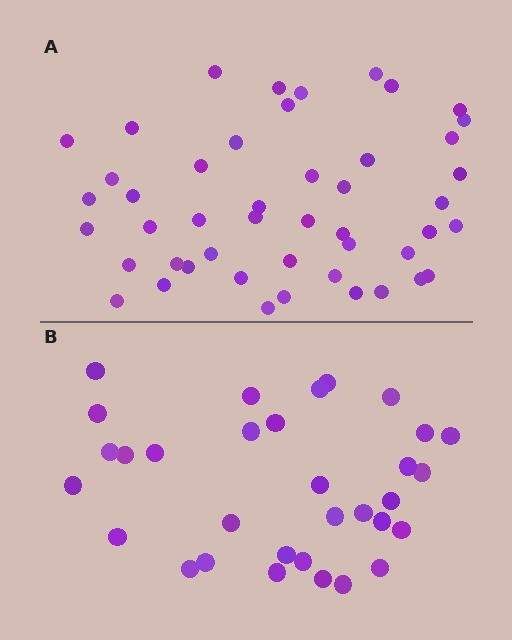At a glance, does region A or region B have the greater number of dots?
Region A (the top region) has more dots.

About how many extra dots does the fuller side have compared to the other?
Region A has approximately 15 more dots than region B.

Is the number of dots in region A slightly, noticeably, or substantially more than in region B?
Region A has substantially more. The ratio is roughly 1.5 to 1.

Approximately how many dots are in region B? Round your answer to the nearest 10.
About 30 dots. (The exact count is 32, which rounds to 30.)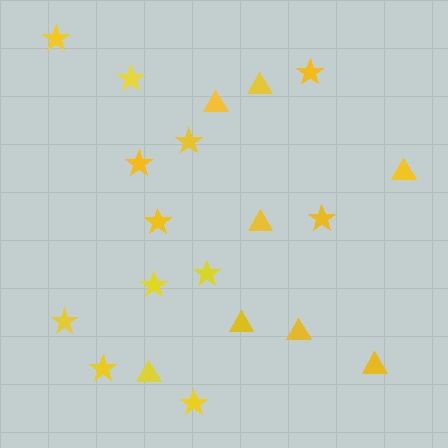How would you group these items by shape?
There are 2 groups: one group of triangles (8) and one group of stars (12).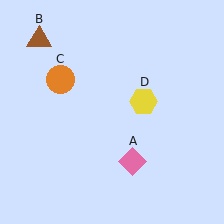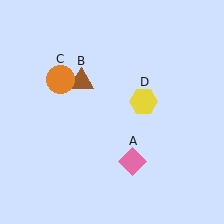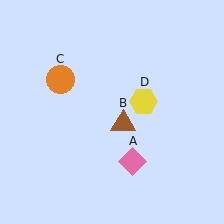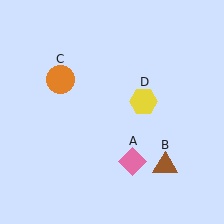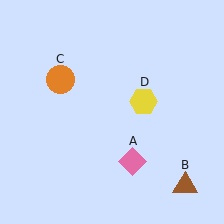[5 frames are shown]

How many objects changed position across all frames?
1 object changed position: brown triangle (object B).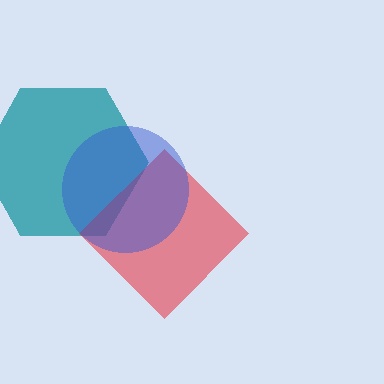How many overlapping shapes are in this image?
There are 3 overlapping shapes in the image.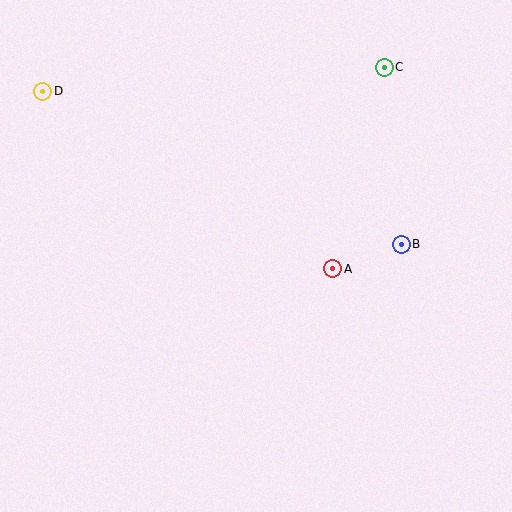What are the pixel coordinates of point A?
Point A is at (333, 269).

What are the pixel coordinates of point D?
Point D is at (43, 91).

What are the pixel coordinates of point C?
Point C is at (384, 67).